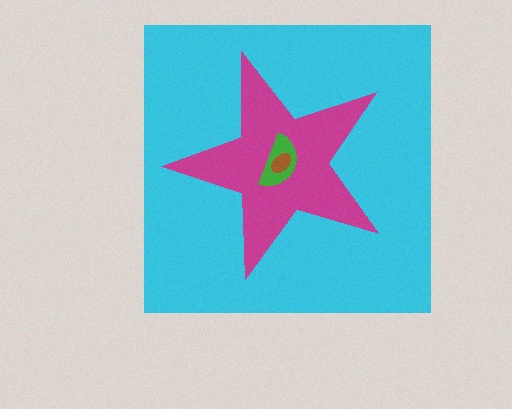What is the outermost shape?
The cyan square.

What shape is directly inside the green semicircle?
The brown ellipse.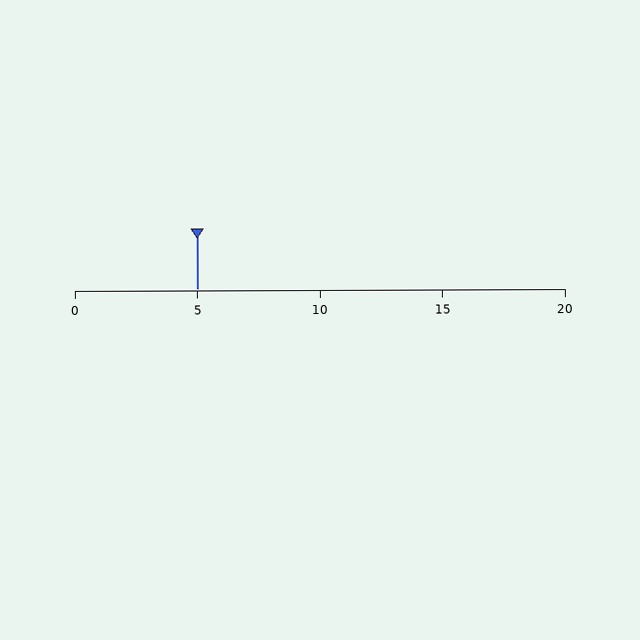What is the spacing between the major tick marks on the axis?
The major ticks are spaced 5 apart.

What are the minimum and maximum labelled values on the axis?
The axis runs from 0 to 20.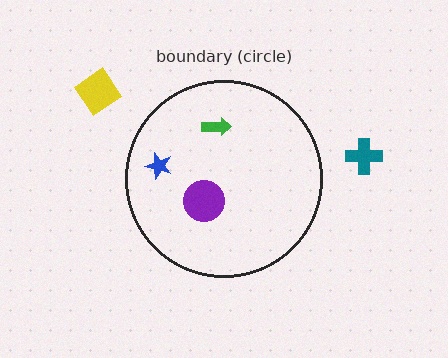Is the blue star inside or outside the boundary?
Inside.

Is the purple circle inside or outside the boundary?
Inside.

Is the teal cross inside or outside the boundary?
Outside.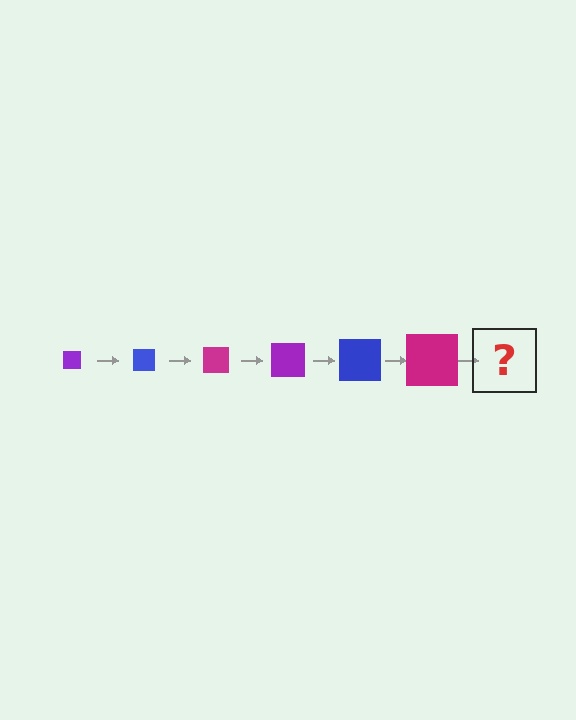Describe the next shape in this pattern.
It should be a purple square, larger than the previous one.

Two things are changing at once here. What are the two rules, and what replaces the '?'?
The two rules are that the square grows larger each step and the color cycles through purple, blue, and magenta. The '?' should be a purple square, larger than the previous one.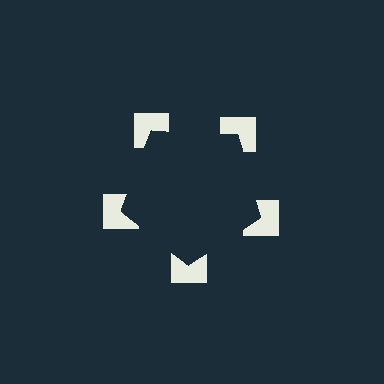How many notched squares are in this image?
There are 5 — one at each vertex of the illusory pentagon.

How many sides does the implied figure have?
5 sides.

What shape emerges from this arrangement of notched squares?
An illusory pentagon — its edges are inferred from the aligned wedge cuts in the notched squares, not physically drawn.